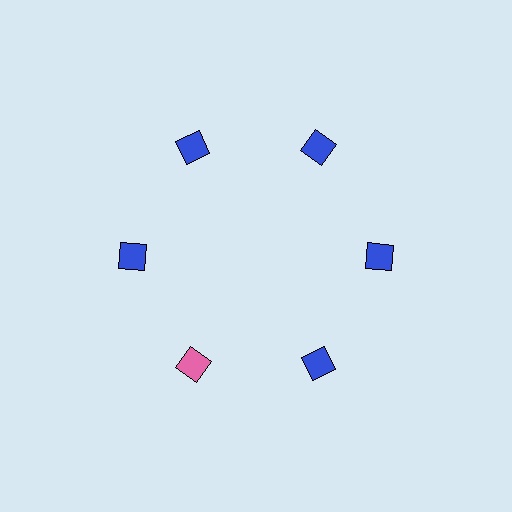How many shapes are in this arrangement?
There are 6 shapes arranged in a ring pattern.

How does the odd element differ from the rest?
It has a different color: pink instead of blue.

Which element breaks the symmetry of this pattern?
The pink diamond at roughly the 7 o'clock position breaks the symmetry. All other shapes are blue diamonds.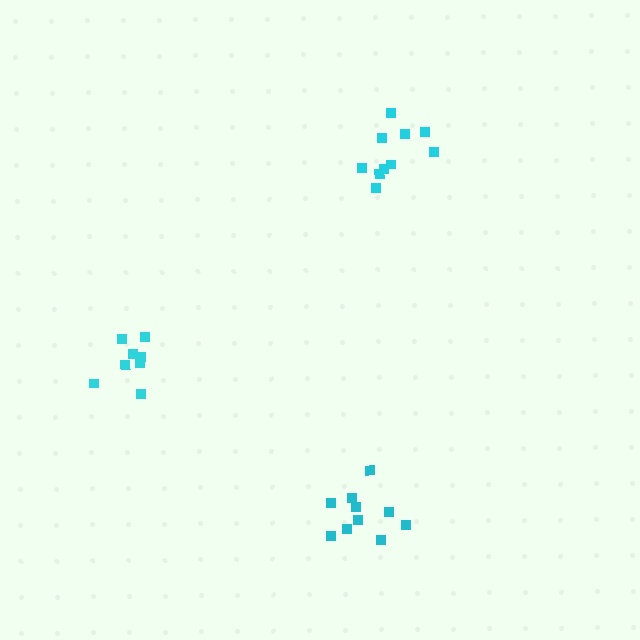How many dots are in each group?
Group 1: 10 dots, Group 2: 10 dots, Group 3: 8 dots (28 total).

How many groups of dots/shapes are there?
There are 3 groups.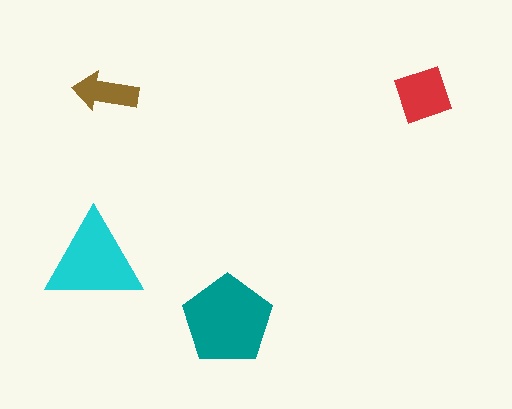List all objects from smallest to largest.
The brown arrow, the red diamond, the cyan triangle, the teal pentagon.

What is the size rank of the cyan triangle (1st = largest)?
2nd.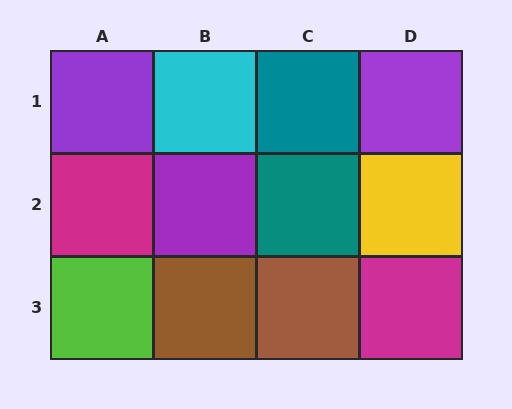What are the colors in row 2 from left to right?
Magenta, purple, teal, yellow.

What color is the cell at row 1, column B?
Cyan.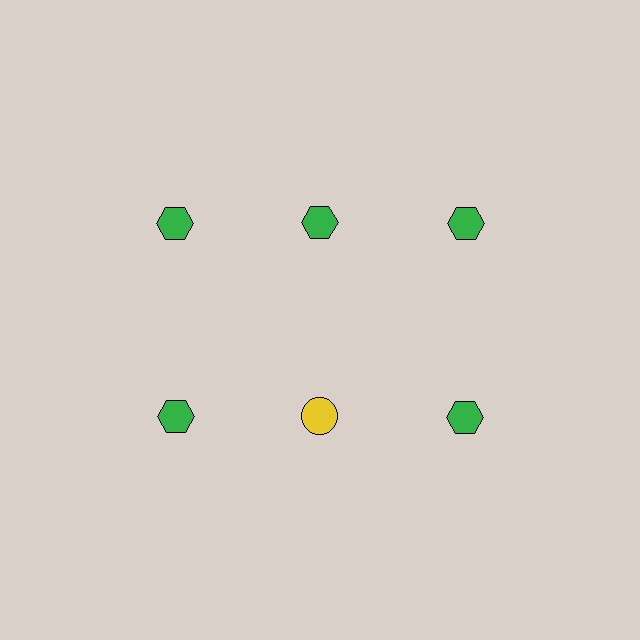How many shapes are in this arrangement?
There are 6 shapes arranged in a grid pattern.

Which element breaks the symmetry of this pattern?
The yellow circle in the second row, second from left column breaks the symmetry. All other shapes are green hexagons.